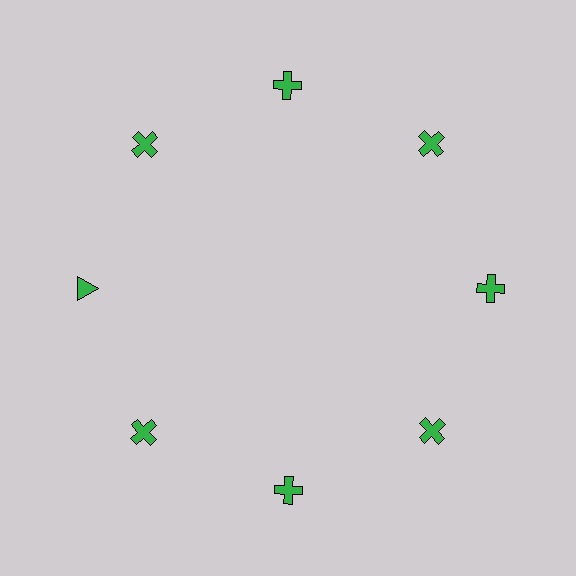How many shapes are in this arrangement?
There are 8 shapes arranged in a ring pattern.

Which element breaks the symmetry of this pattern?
The green triangle at roughly the 9 o'clock position breaks the symmetry. All other shapes are green crosses.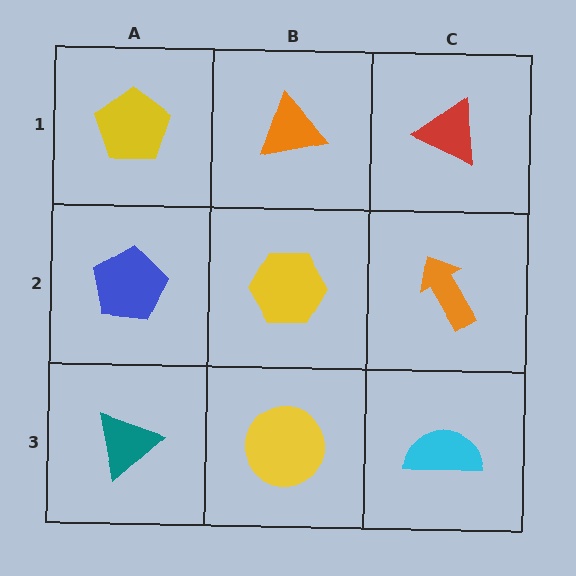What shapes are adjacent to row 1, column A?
A blue pentagon (row 2, column A), an orange triangle (row 1, column B).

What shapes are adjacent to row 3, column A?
A blue pentagon (row 2, column A), a yellow circle (row 3, column B).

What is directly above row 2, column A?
A yellow pentagon.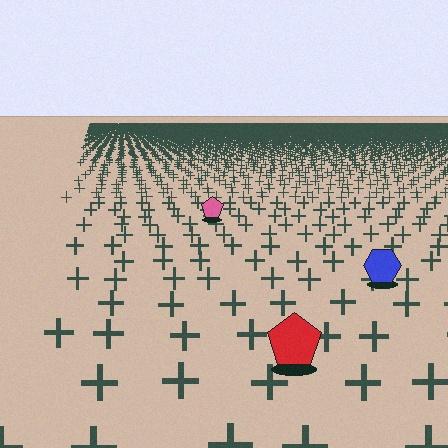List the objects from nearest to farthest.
From nearest to farthest: the red pentagon, the blue hexagon, the pink pentagon.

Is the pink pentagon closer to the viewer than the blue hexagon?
No. The blue hexagon is closer — you can tell from the texture gradient: the ground texture is coarser near it.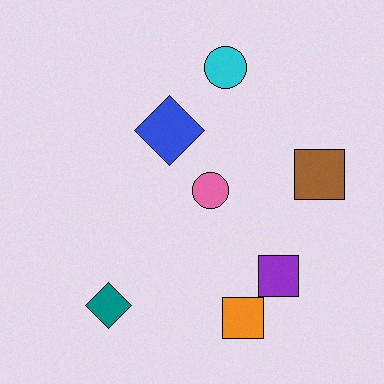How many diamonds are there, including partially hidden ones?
There are 2 diamonds.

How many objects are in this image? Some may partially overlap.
There are 7 objects.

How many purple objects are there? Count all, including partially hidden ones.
There is 1 purple object.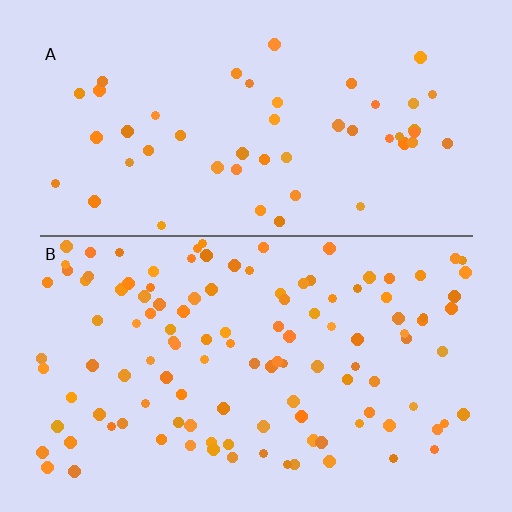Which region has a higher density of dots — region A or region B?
B (the bottom).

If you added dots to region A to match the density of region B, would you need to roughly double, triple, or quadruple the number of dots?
Approximately double.